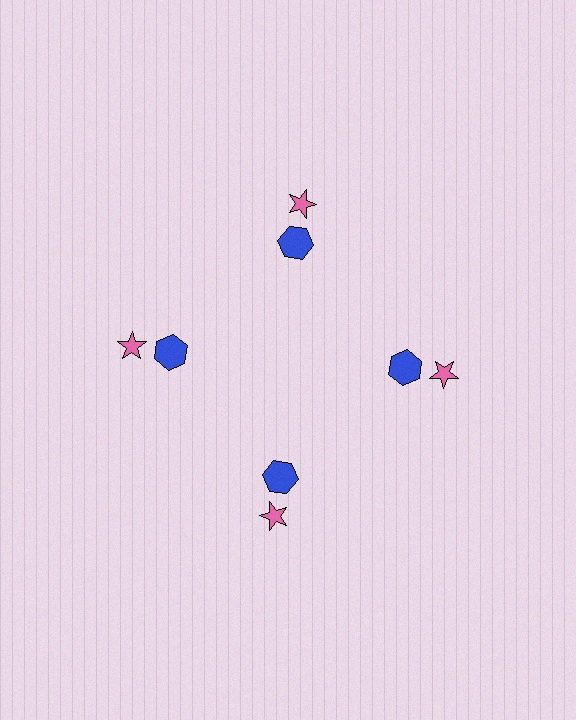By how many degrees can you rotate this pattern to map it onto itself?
The pattern maps onto itself every 90 degrees of rotation.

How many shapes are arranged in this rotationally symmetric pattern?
There are 8 shapes, arranged in 4 groups of 2.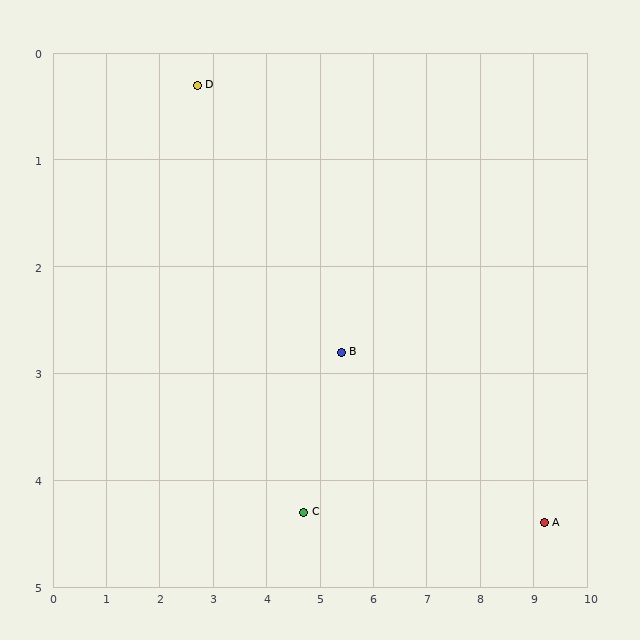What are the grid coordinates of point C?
Point C is at approximately (4.7, 4.3).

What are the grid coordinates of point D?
Point D is at approximately (2.7, 0.3).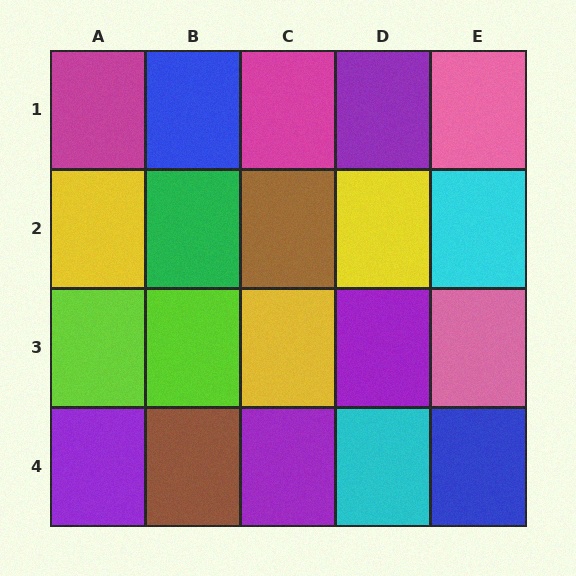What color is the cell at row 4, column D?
Cyan.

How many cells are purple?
4 cells are purple.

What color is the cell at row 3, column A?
Lime.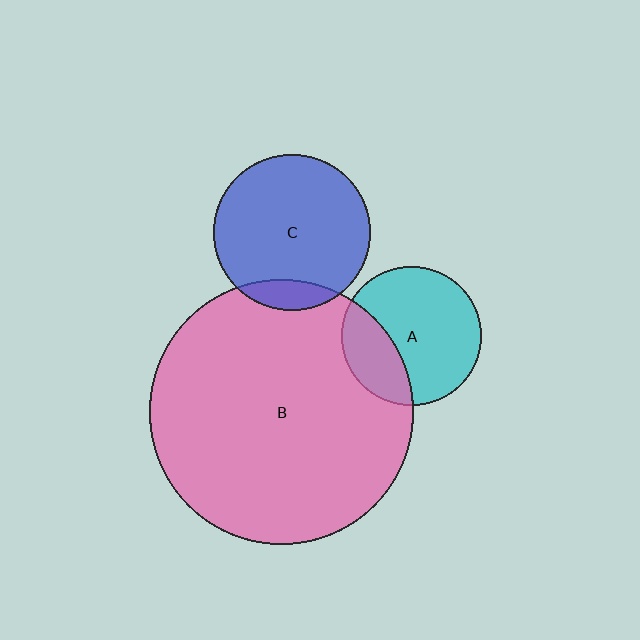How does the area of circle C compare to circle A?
Approximately 1.3 times.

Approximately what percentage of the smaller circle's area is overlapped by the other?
Approximately 30%.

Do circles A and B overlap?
Yes.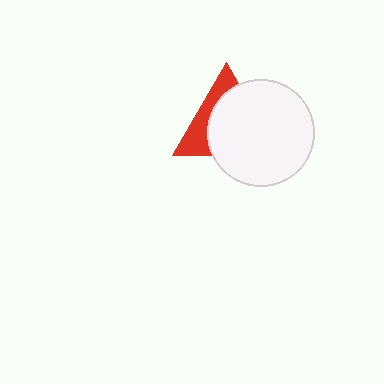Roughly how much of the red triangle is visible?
A small part of it is visible (roughly 35%).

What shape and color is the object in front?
The object in front is a white circle.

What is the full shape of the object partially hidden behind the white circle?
The partially hidden object is a red triangle.